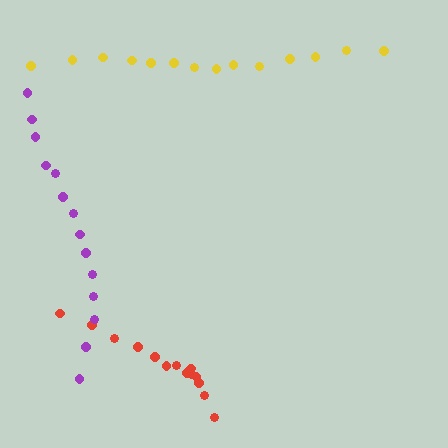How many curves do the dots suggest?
There are 3 distinct paths.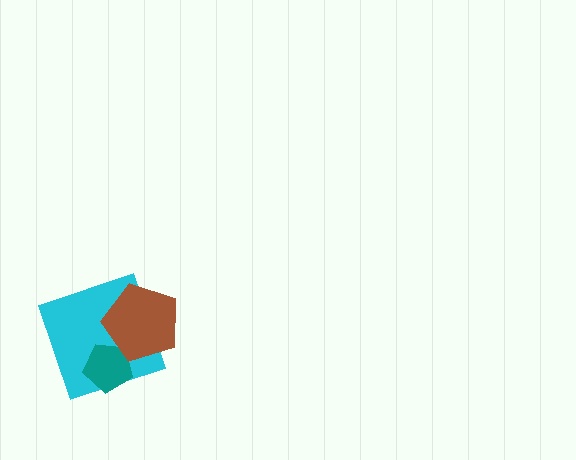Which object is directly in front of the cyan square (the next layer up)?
The teal pentagon is directly in front of the cyan square.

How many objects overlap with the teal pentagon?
2 objects overlap with the teal pentagon.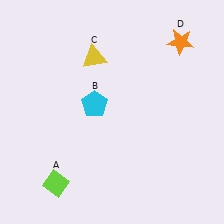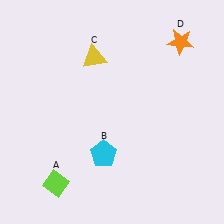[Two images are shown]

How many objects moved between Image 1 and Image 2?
1 object moved between the two images.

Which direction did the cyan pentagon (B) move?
The cyan pentagon (B) moved down.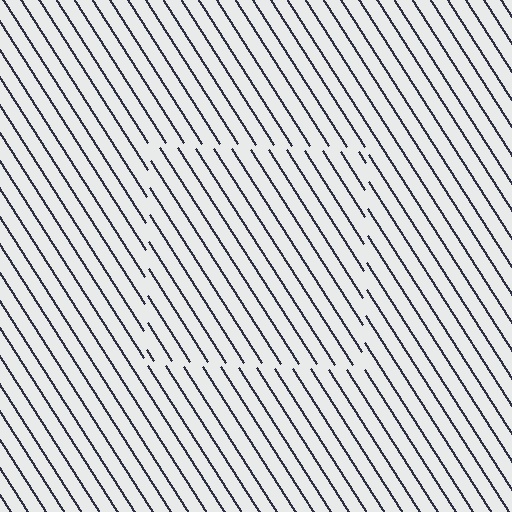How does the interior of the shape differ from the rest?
The interior of the shape contains the same grating, shifted by half a period — the contour is defined by the phase discontinuity where line-ends from the inner and outer gratings abut.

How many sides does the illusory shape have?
4 sides — the line-ends trace a square.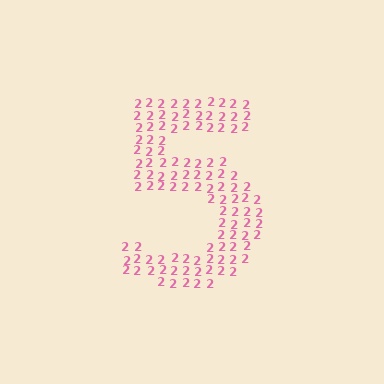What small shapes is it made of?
It is made of small digit 2's.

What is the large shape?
The large shape is the digit 5.